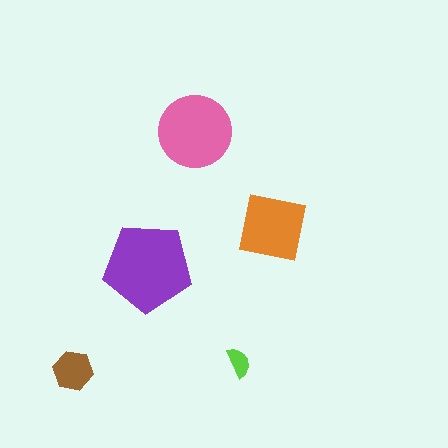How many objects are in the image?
There are 5 objects in the image.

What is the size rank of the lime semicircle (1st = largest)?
5th.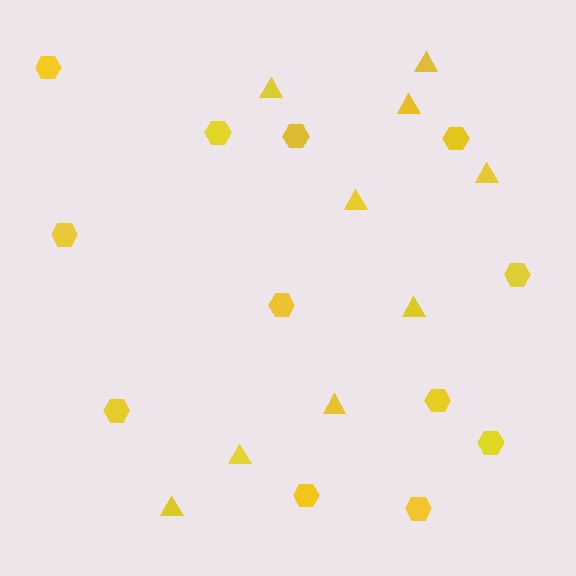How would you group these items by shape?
There are 2 groups: one group of hexagons (12) and one group of triangles (9).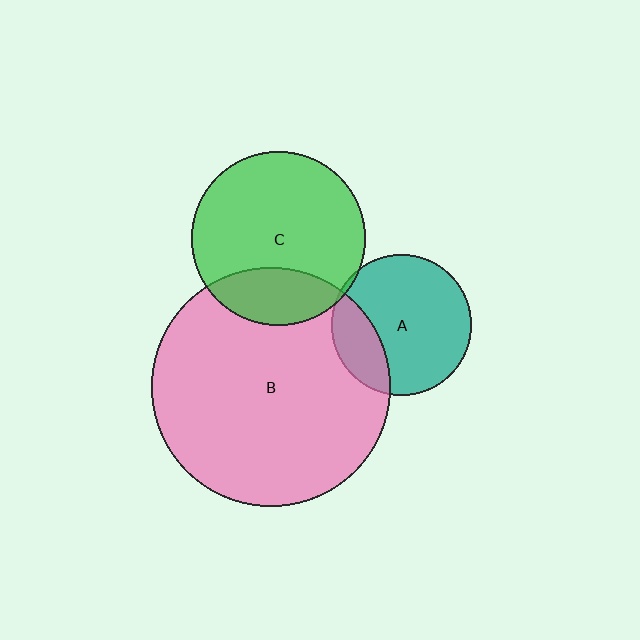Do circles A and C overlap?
Yes.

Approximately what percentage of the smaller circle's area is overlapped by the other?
Approximately 5%.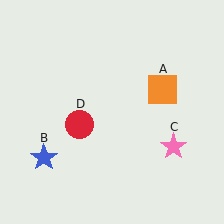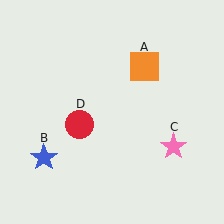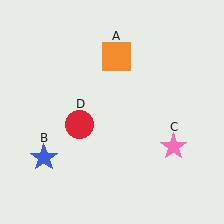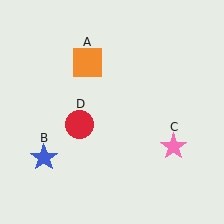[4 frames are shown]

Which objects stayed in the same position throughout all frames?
Blue star (object B) and pink star (object C) and red circle (object D) remained stationary.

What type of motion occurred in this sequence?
The orange square (object A) rotated counterclockwise around the center of the scene.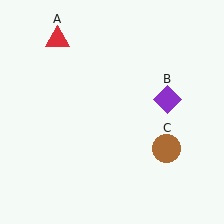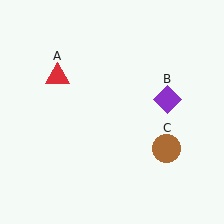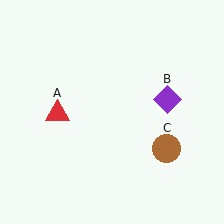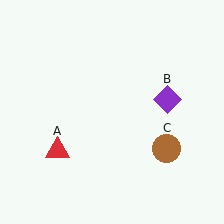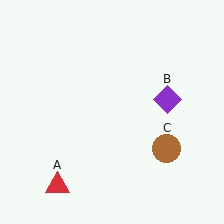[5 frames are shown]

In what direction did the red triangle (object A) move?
The red triangle (object A) moved down.